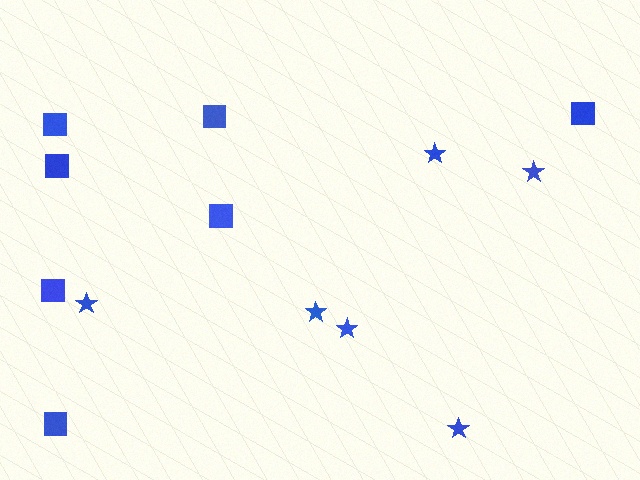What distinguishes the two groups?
There are 2 groups: one group of stars (6) and one group of squares (7).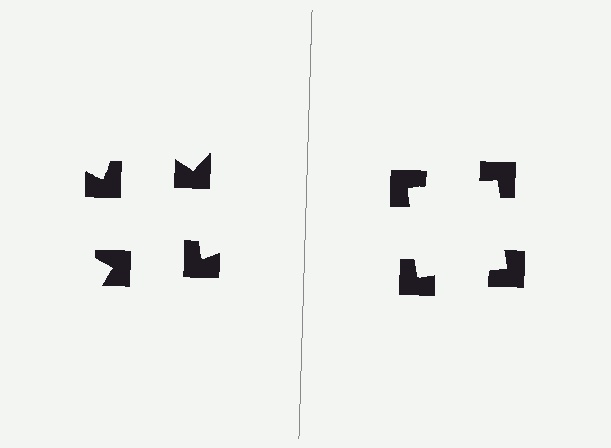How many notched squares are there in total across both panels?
8 — 4 on each side.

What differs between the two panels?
The notched squares are positioned identically on both sides; only the wedge orientations differ. On the right they align to a square; on the left they are misaligned.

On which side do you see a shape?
An illusory square appears on the right side. On the left side the wedge cuts are rotated, so no coherent shape forms.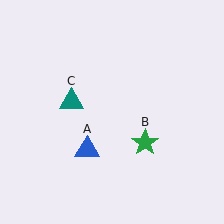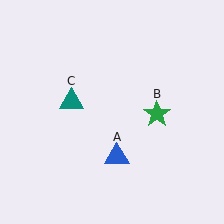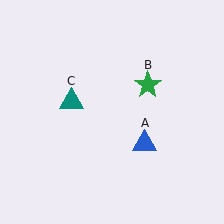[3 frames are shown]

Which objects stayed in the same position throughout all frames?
Teal triangle (object C) remained stationary.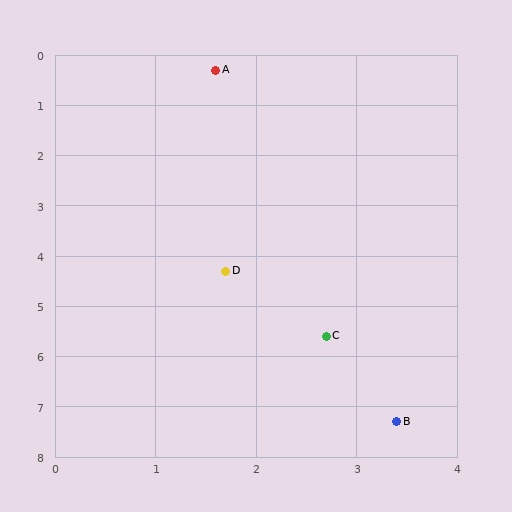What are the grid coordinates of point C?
Point C is at approximately (2.7, 5.6).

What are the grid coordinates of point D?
Point D is at approximately (1.7, 4.3).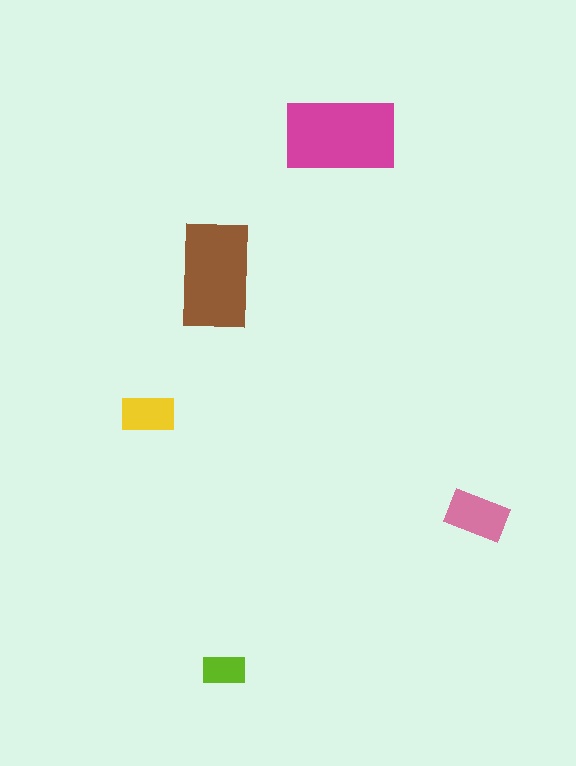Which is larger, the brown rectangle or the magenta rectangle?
The magenta one.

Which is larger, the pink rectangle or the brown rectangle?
The brown one.